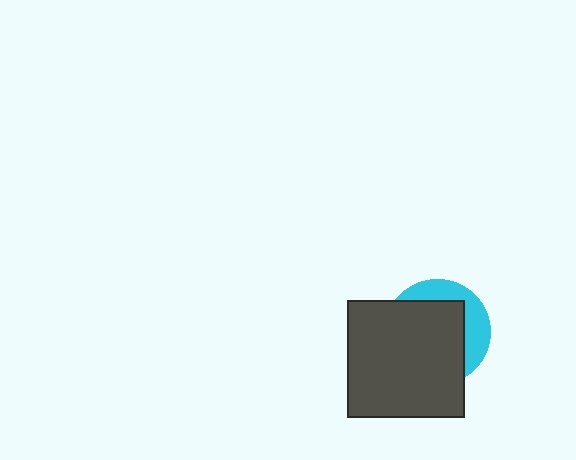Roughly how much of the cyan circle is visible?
A small part of it is visible (roughly 31%).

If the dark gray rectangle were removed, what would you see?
You would see the complete cyan circle.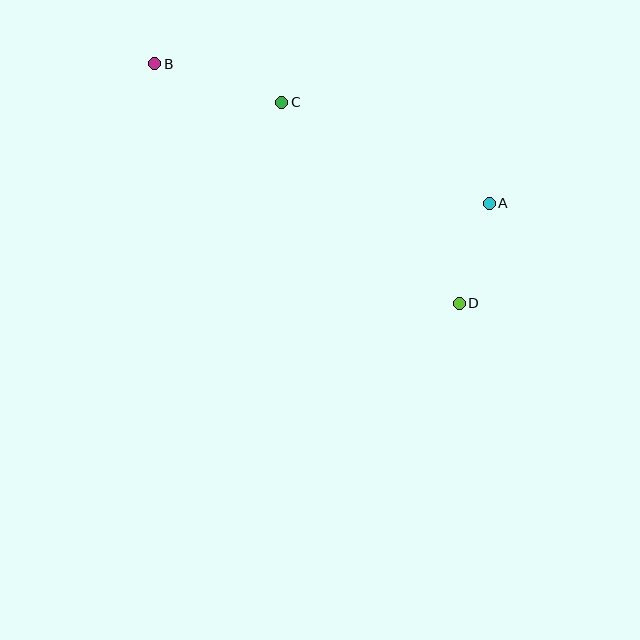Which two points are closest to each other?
Points A and D are closest to each other.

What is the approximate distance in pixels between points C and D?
The distance between C and D is approximately 268 pixels.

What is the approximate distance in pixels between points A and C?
The distance between A and C is approximately 231 pixels.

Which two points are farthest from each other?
Points B and D are farthest from each other.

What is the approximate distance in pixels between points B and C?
The distance between B and C is approximately 133 pixels.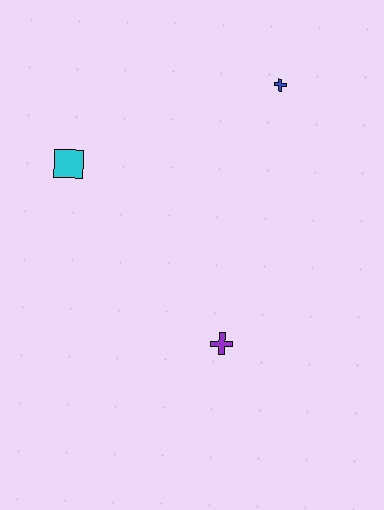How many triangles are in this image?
There are no triangles.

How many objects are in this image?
There are 3 objects.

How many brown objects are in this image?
There are no brown objects.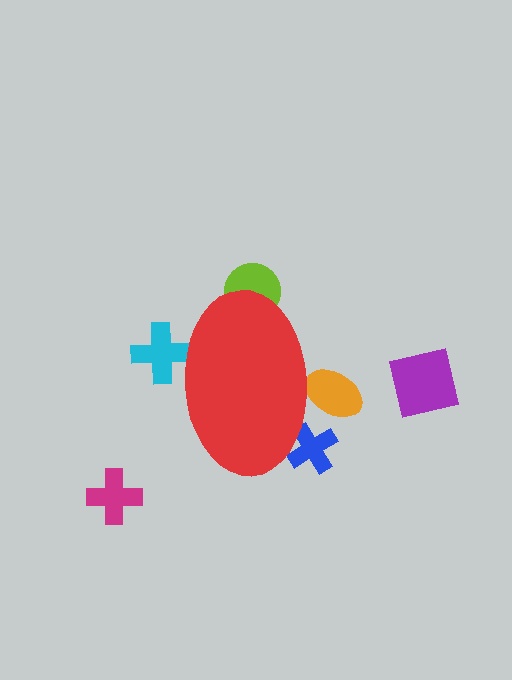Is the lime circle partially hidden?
Yes, the lime circle is partially hidden behind the red ellipse.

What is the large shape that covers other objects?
A red ellipse.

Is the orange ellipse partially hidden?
Yes, the orange ellipse is partially hidden behind the red ellipse.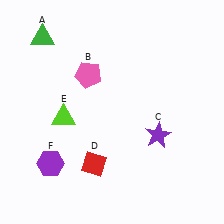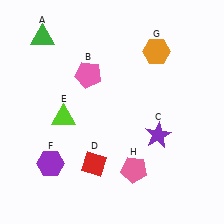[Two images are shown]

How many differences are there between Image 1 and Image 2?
There are 2 differences between the two images.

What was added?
An orange hexagon (G), a pink pentagon (H) were added in Image 2.